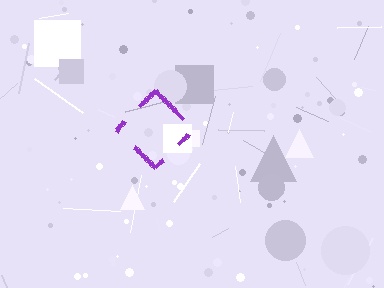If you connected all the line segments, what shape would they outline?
They would outline a diamond.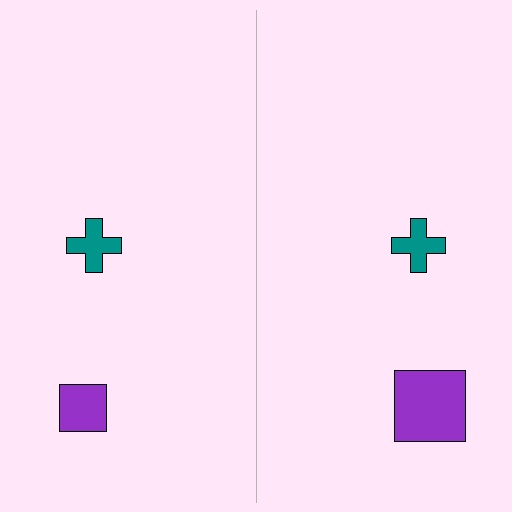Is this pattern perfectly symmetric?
No, the pattern is not perfectly symmetric. The purple square on the right side has a different size than its mirror counterpart.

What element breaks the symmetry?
The purple square on the right side has a different size than its mirror counterpart.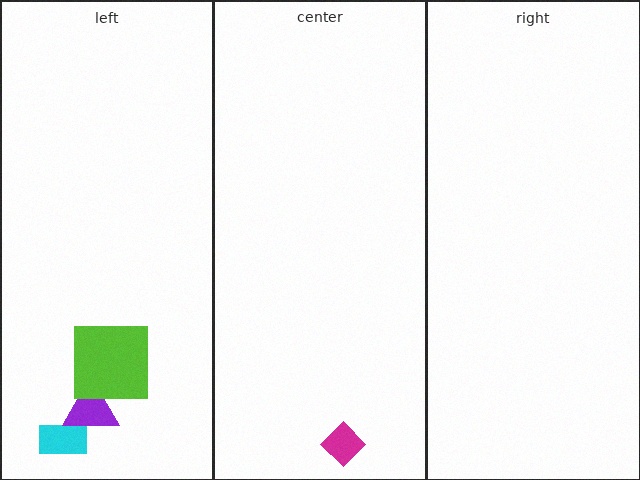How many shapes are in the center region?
1.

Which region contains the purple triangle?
The left region.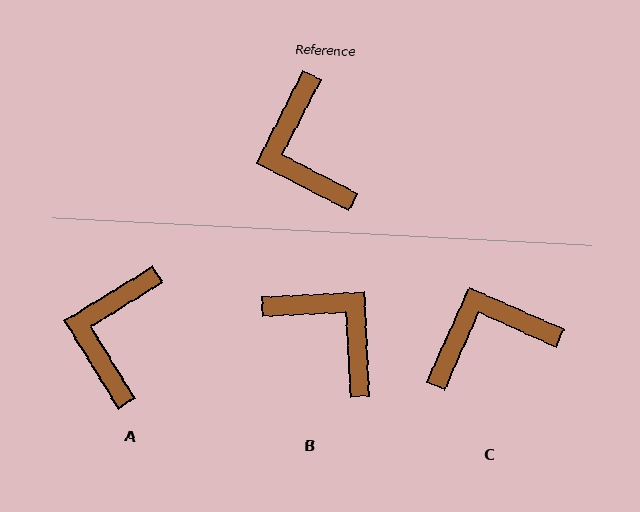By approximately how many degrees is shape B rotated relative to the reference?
Approximately 150 degrees clockwise.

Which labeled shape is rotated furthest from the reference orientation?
B, about 150 degrees away.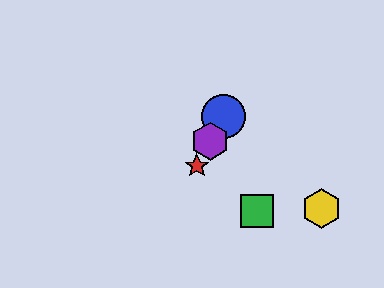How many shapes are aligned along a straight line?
3 shapes (the red star, the blue circle, the purple hexagon) are aligned along a straight line.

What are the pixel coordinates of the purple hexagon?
The purple hexagon is at (210, 141).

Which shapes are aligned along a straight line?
The red star, the blue circle, the purple hexagon are aligned along a straight line.